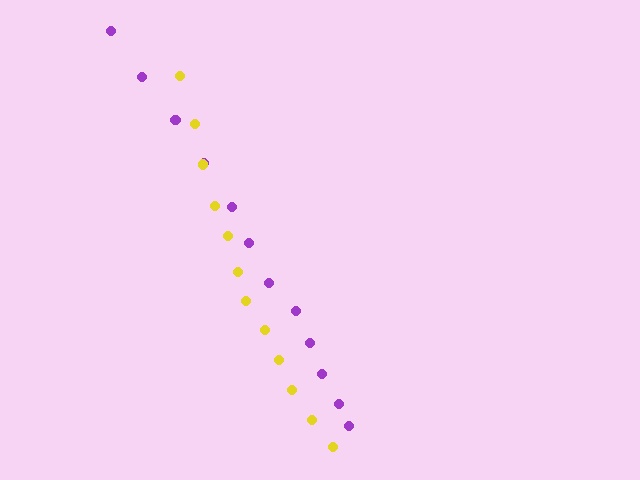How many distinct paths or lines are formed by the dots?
There are 2 distinct paths.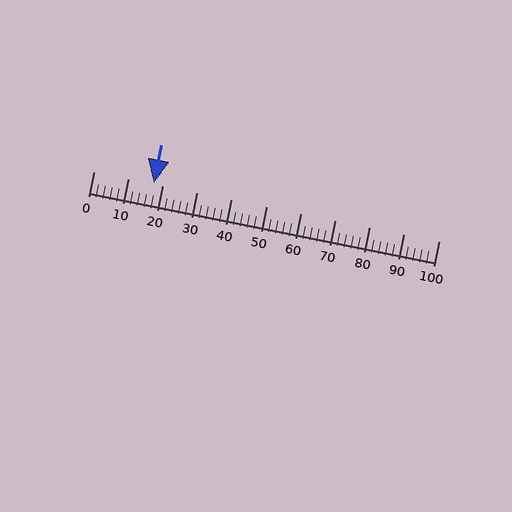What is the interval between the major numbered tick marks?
The major tick marks are spaced 10 units apart.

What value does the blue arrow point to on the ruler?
The blue arrow points to approximately 17.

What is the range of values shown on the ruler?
The ruler shows values from 0 to 100.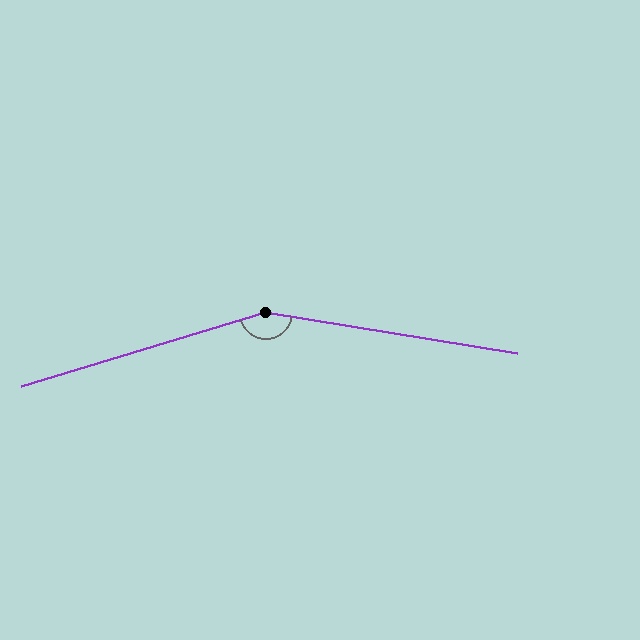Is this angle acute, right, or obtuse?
It is obtuse.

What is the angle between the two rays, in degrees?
Approximately 154 degrees.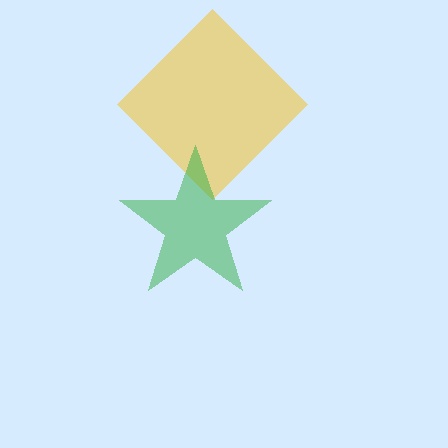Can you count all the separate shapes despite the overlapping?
Yes, there are 2 separate shapes.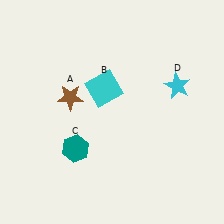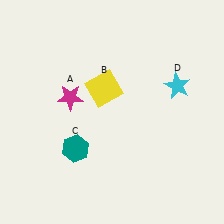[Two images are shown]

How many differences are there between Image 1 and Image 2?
There are 2 differences between the two images.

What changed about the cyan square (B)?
In Image 1, B is cyan. In Image 2, it changed to yellow.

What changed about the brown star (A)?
In Image 1, A is brown. In Image 2, it changed to magenta.